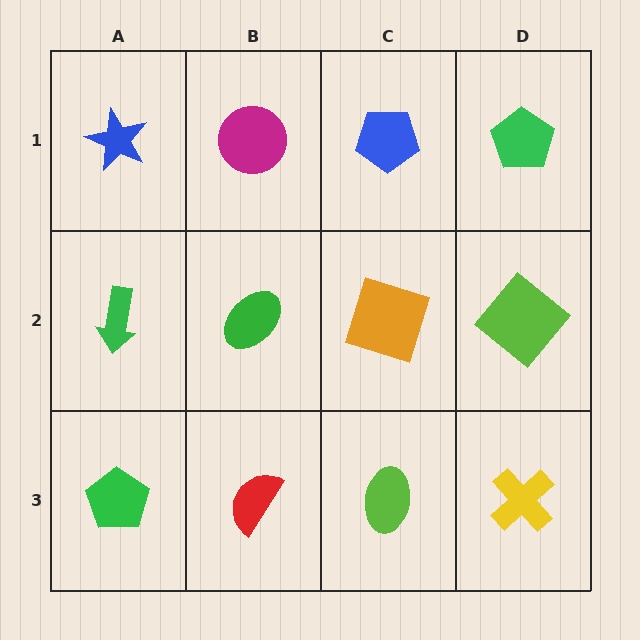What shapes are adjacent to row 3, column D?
A lime diamond (row 2, column D), a lime ellipse (row 3, column C).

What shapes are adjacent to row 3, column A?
A green arrow (row 2, column A), a red semicircle (row 3, column B).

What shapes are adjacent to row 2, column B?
A magenta circle (row 1, column B), a red semicircle (row 3, column B), a green arrow (row 2, column A), an orange square (row 2, column C).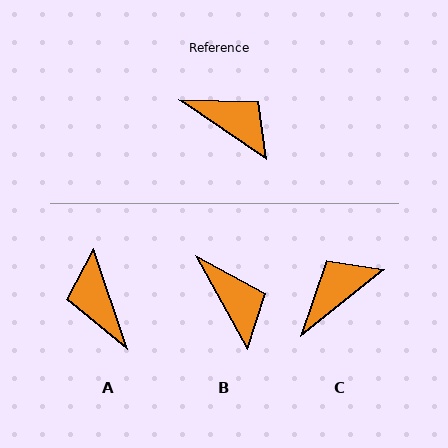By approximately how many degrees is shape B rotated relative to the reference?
Approximately 26 degrees clockwise.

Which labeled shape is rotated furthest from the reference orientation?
A, about 143 degrees away.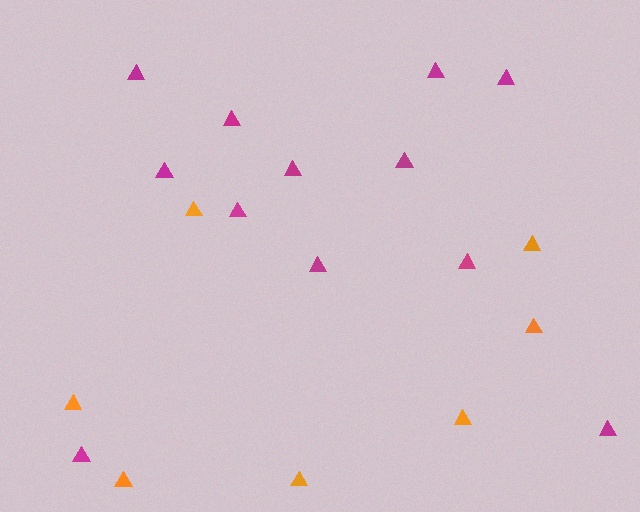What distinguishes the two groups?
There are 2 groups: one group of magenta triangles (12) and one group of orange triangles (7).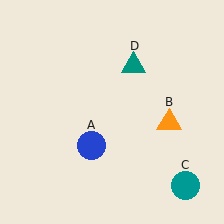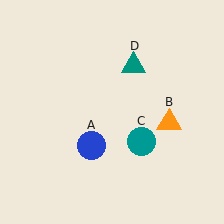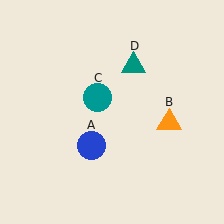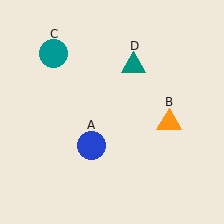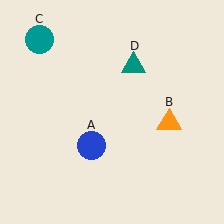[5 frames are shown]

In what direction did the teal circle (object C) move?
The teal circle (object C) moved up and to the left.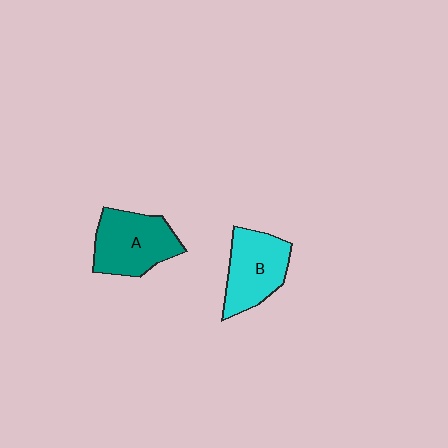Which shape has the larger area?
Shape A (teal).